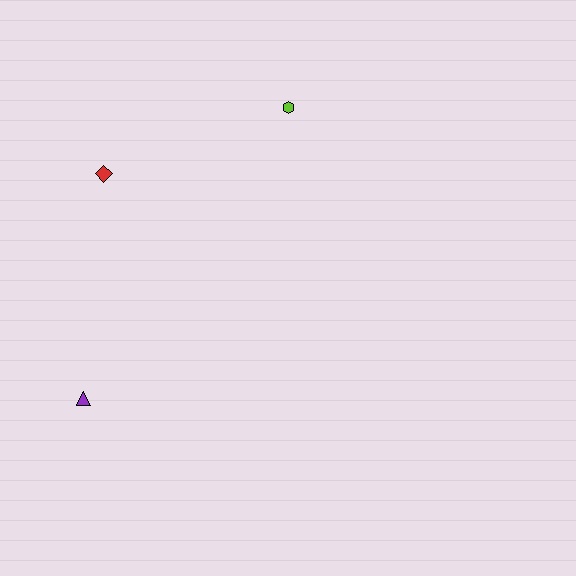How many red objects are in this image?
There is 1 red object.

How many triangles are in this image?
There is 1 triangle.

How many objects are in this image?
There are 3 objects.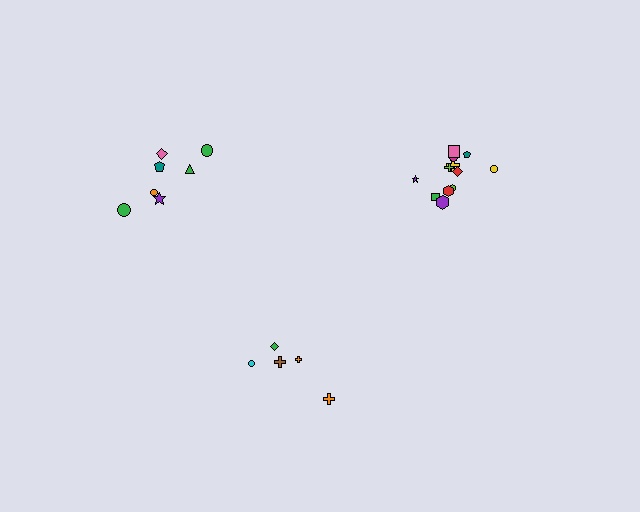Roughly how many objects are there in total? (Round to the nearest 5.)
Roughly 25 objects in total.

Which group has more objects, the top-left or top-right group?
The top-right group.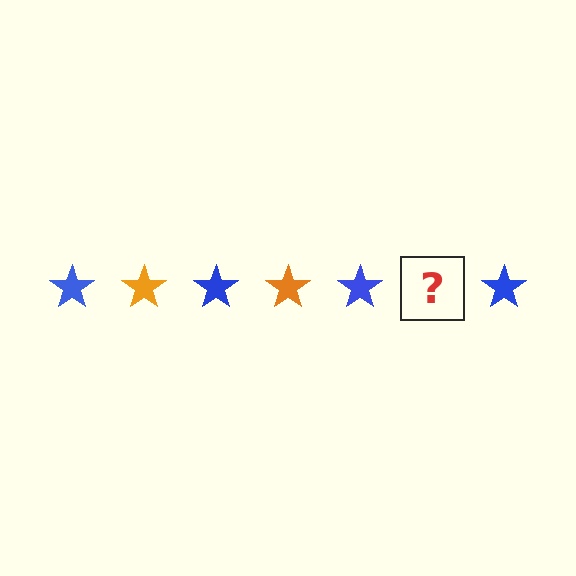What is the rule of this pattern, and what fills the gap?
The rule is that the pattern cycles through blue, orange stars. The gap should be filled with an orange star.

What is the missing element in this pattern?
The missing element is an orange star.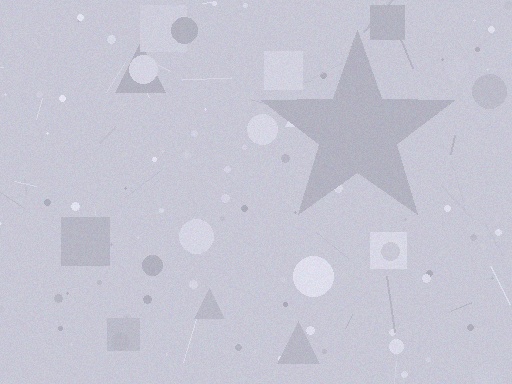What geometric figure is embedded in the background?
A star is embedded in the background.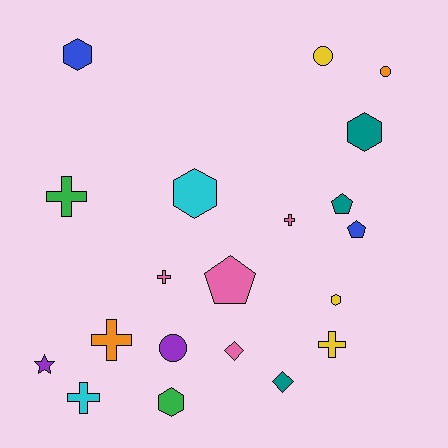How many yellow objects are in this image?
There are 3 yellow objects.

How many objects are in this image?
There are 20 objects.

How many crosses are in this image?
There are 6 crosses.